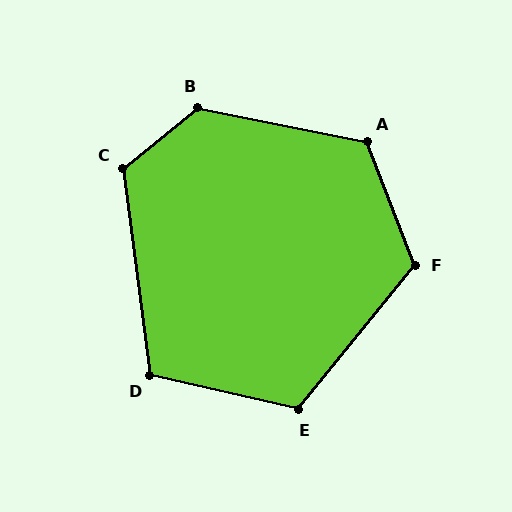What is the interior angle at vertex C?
Approximately 122 degrees (obtuse).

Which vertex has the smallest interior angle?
D, at approximately 111 degrees.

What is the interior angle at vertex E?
Approximately 116 degrees (obtuse).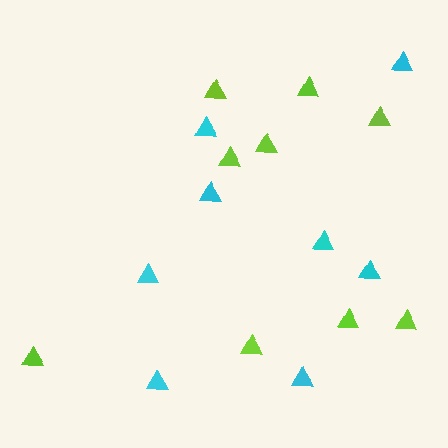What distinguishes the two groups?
There are 2 groups: one group of lime triangles (9) and one group of cyan triangles (8).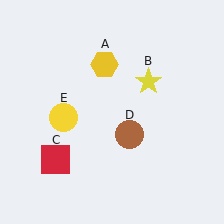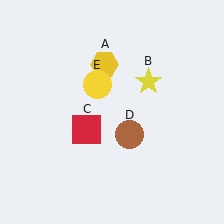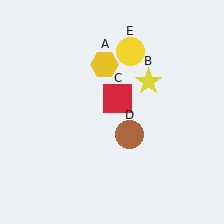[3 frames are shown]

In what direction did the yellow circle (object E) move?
The yellow circle (object E) moved up and to the right.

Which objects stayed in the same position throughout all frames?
Yellow hexagon (object A) and yellow star (object B) and brown circle (object D) remained stationary.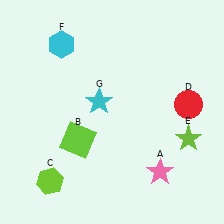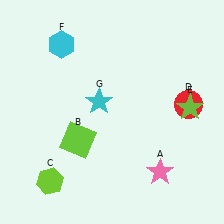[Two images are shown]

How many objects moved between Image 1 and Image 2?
1 object moved between the two images.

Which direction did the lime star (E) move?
The lime star (E) moved up.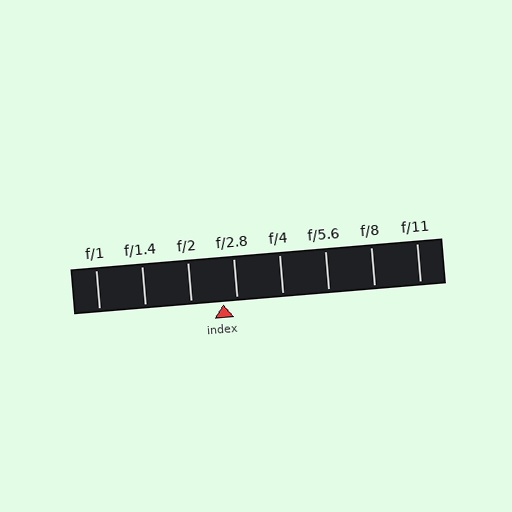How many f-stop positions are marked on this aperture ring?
There are 8 f-stop positions marked.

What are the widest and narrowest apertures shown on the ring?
The widest aperture shown is f/1 and the narrowest is f/11.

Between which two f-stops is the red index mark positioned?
The index mark is between f/2 and f/2.8.